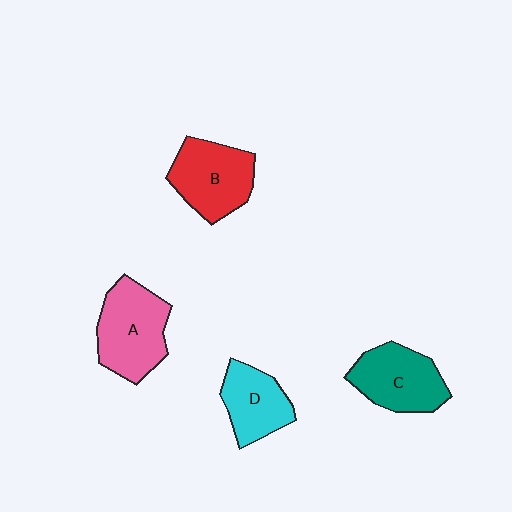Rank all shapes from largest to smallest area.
From largest to smallest: A (pink), B (red), C (teal), D (cyan).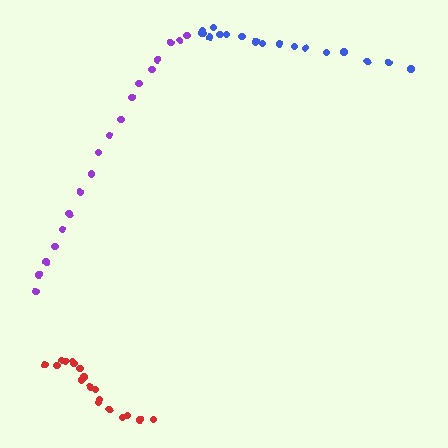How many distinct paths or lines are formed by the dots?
There are 3 distinct paths.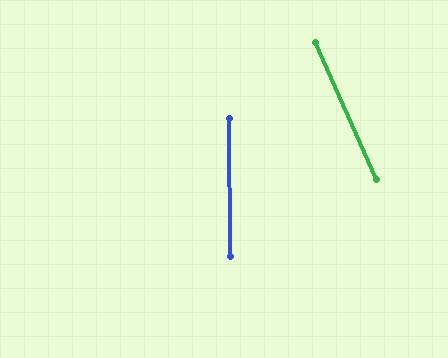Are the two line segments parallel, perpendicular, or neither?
Neither parallel nor perpendicular — they differ by about 24°.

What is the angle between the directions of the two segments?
Approximately 24 degrees.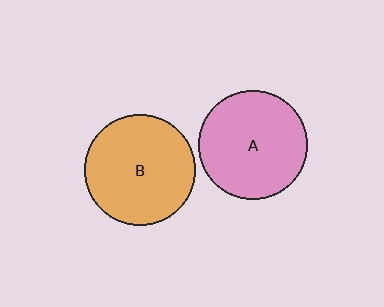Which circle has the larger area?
Circle B (orange).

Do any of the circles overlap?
No, none of the circles overlap.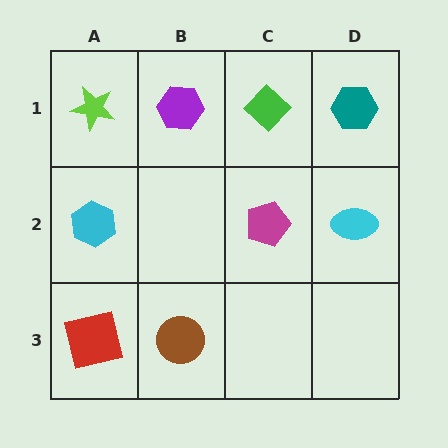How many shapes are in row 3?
2 shapes.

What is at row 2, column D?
A cyan ellipse.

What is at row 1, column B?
A purple hexagon.